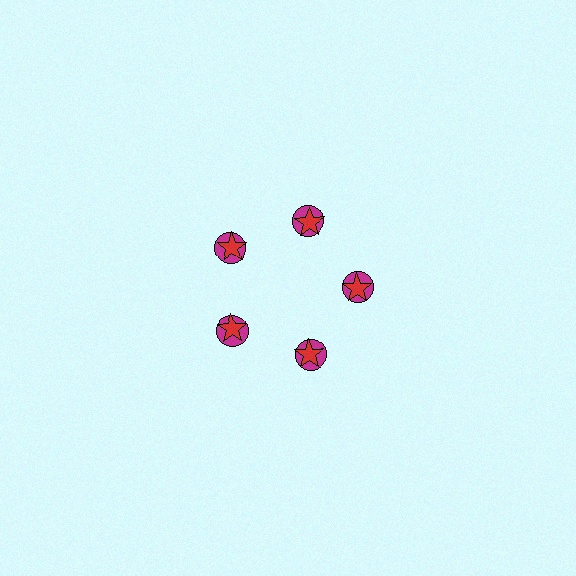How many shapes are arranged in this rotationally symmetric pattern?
There are 10 shapes, arranged in 5 groups of 2.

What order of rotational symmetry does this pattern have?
This pattern has 5-fold rotational symmetry.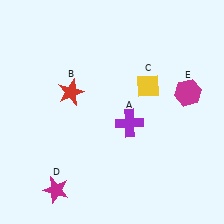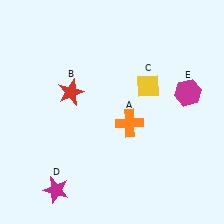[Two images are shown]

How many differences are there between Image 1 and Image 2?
There is 1 difference between the two images.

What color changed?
The cross (A) changed from purple in Image 1 to orange in Image 2.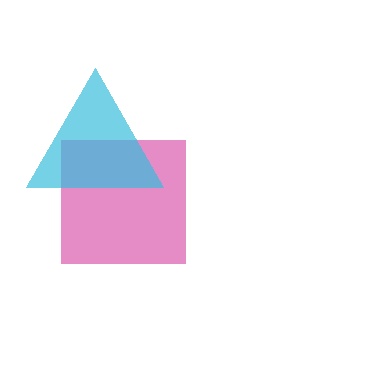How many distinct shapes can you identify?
There are 2 distinct shapes: a magenta square, a cyan triangle.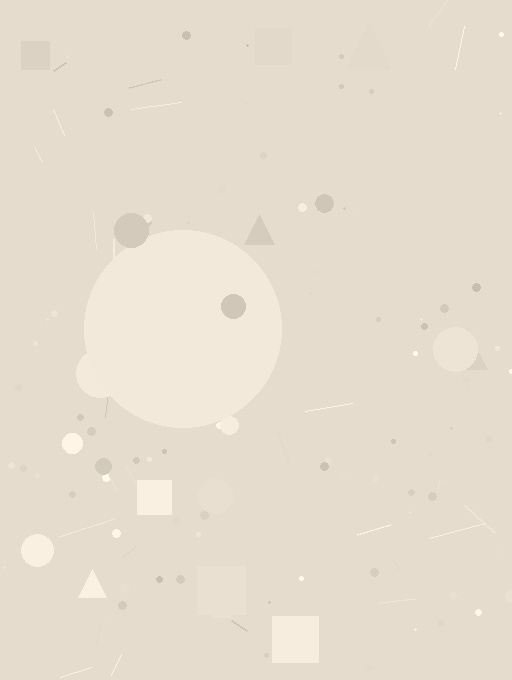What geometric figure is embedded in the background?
A circle is embedded in the background.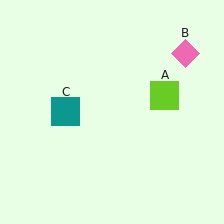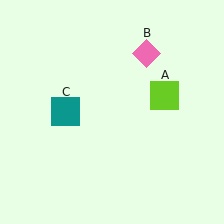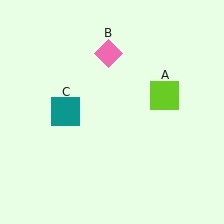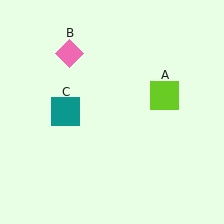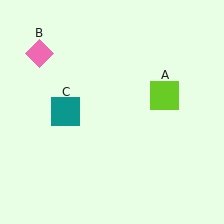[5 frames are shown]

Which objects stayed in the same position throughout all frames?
Lime square (object A) and teal square (object C) remained stationary.